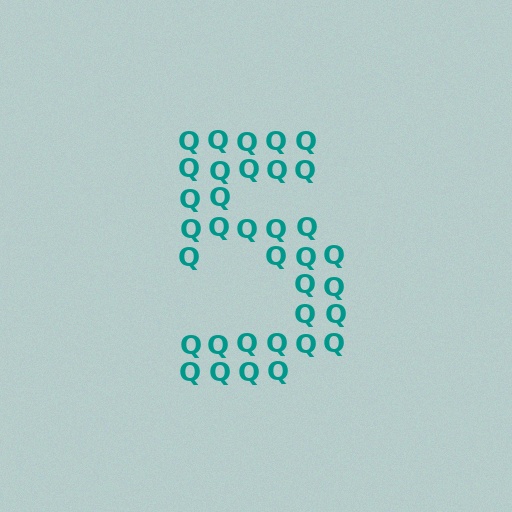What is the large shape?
The large shape is the digit 5.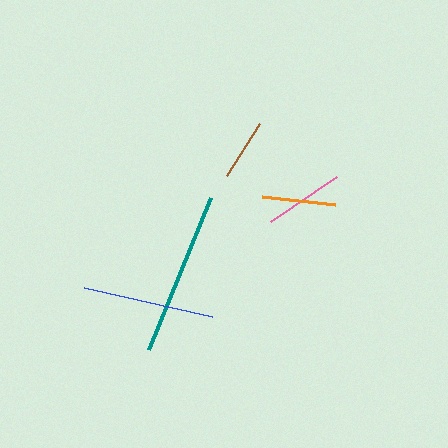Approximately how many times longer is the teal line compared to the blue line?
The teal line is approximately 1.3 times the length of the blue line.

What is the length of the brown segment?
The brown segment is approximately 61 pixels long.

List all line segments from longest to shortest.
From longest to shortest: teal, blue, pink, orange, brown.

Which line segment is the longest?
The teal line is the longest at approximately 164 pixels.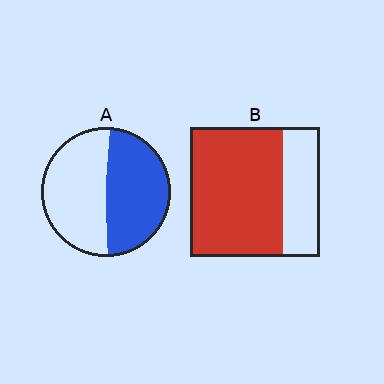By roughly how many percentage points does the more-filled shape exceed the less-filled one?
By roughly 25 percentage points (B over A).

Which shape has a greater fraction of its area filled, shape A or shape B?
Shape B.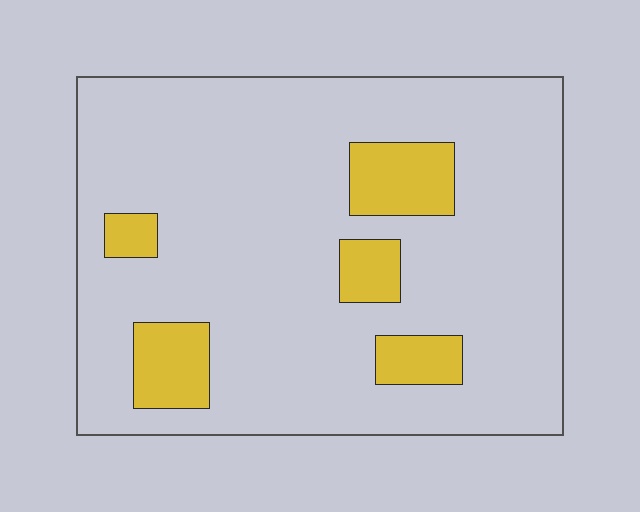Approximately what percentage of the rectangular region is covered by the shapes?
Approximately 15%.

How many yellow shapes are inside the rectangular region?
5.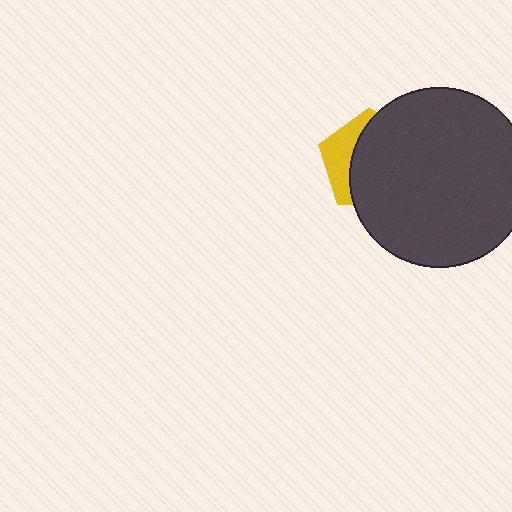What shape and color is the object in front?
The object in front is a dark gray circle.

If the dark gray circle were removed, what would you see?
You would see the complete yellow pentagon.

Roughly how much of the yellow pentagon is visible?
A small part of it is visible (roughly 32%).